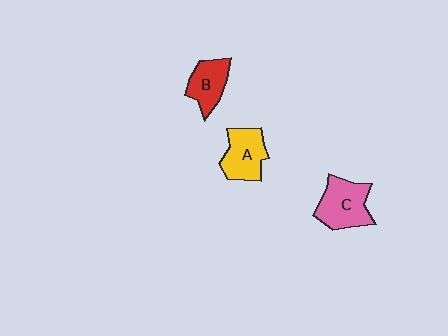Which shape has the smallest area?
Shape B (red).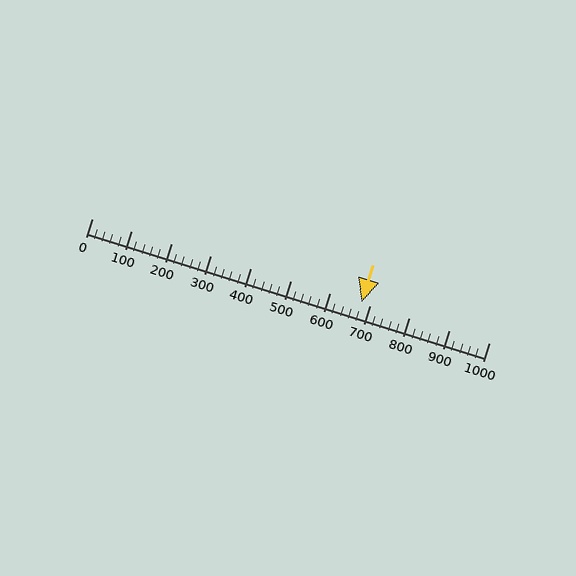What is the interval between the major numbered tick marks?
The major tick marks are spaced 100 units apart.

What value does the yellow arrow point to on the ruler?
The yellow arrow points to approximately 680.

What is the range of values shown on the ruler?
The ruler shows values from 0 to 1000.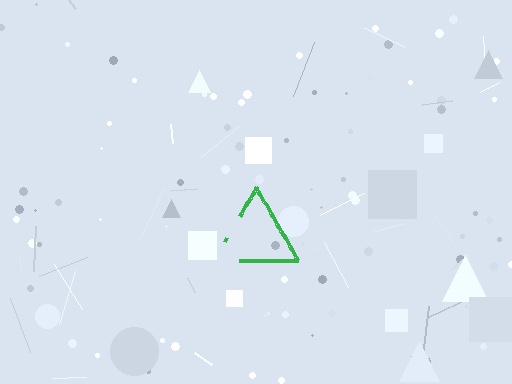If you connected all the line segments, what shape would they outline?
They would outline a triangle.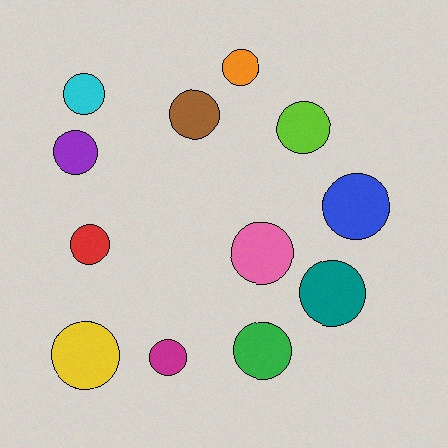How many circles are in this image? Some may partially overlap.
There are 12 circles.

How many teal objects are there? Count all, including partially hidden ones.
There is 1 teal object.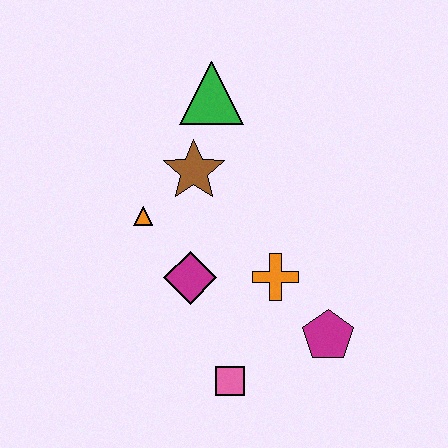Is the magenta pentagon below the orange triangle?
Yes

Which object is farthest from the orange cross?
The green triangle is farthest from the orange cross.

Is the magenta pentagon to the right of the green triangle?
Yes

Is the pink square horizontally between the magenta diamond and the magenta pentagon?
Yes